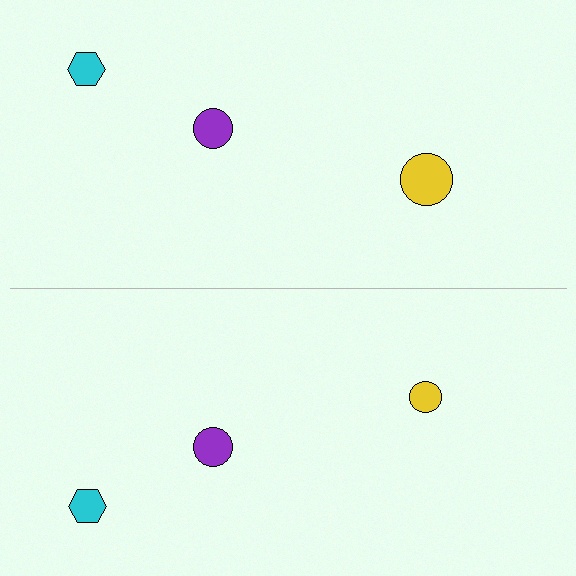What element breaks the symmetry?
The yellow circle on the bottom side has a different size than its mirror counterpart.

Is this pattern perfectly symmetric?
No, the pattern is not perfectly symmetric. The yellow circle on the bottom side has a different size than its mirror counterpart.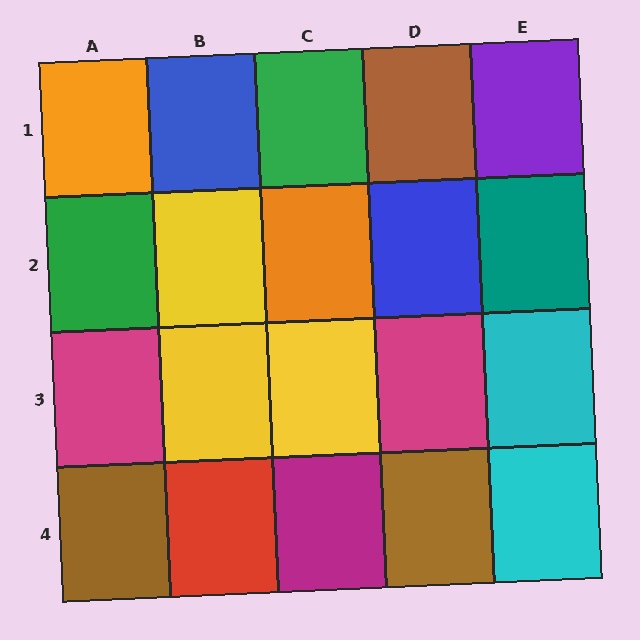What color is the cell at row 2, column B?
Yellow.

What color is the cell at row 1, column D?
Brown.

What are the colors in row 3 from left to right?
Magenta, yellow, yellow, magenta, cyan.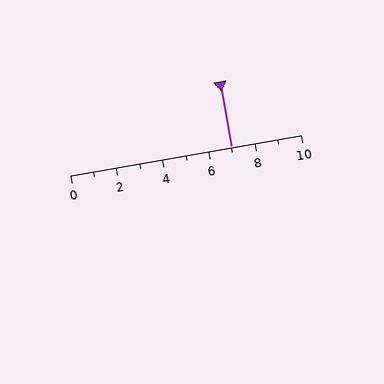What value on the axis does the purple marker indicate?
The marker indicates approximately 7.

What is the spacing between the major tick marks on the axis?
The major ticks are spaced 2 apart.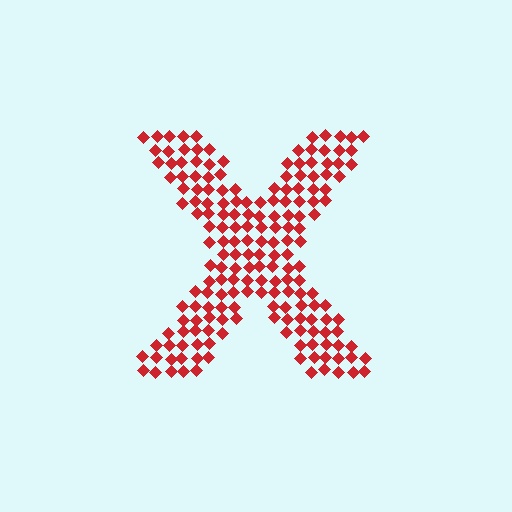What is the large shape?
The large shape is the letter X.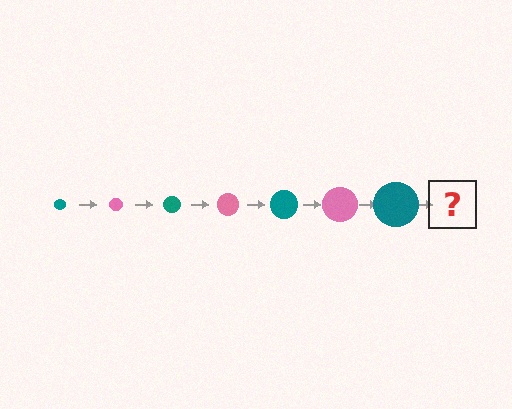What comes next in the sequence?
The next element should be a pink circle, larger than the previous one.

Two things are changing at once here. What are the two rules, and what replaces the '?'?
The two rules are that the circle grows larger each step and the color cycles through teal and pink. The '?' should be a pink circle, larger than the previous one.